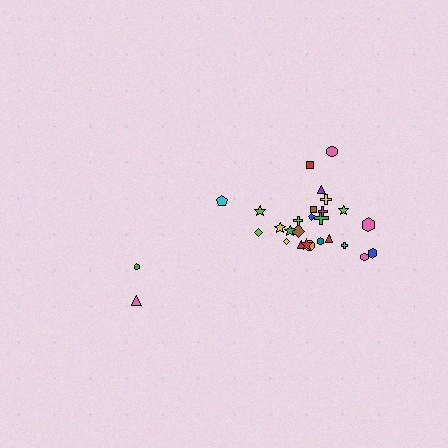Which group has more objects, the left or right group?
The right group.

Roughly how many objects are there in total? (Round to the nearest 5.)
Roughly 30 objects in total.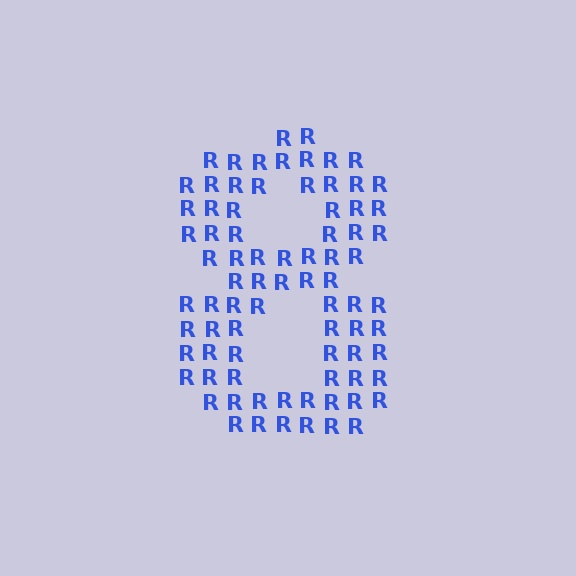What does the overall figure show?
The overall figure shows the digit 8.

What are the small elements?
The small elements are letter R's.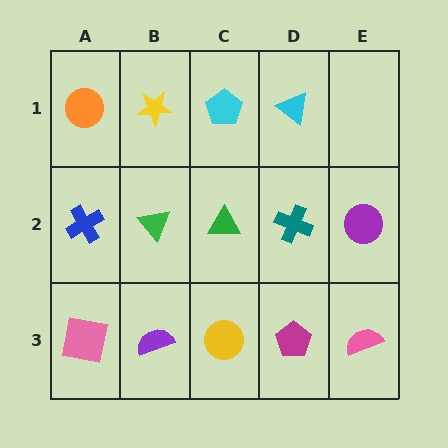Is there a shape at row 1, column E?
No, that cell is empty.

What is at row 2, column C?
A green triangle.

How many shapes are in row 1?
4 shapes.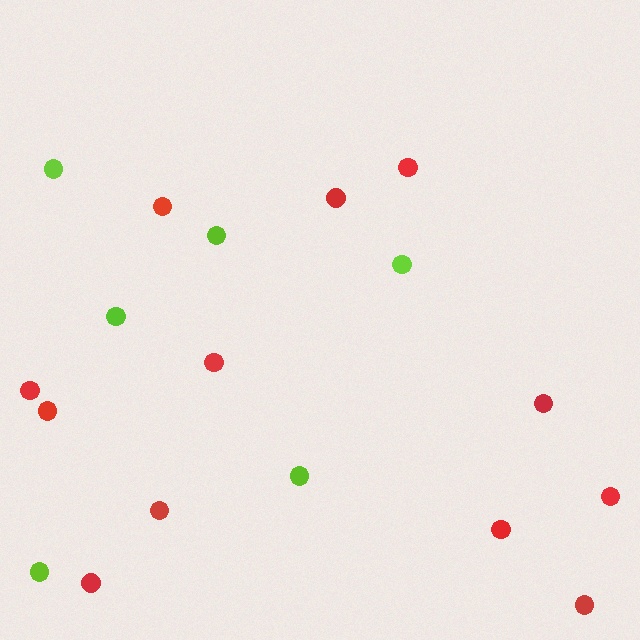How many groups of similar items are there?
There are 2 groups: one group of red circles (12) and one group of lime circles (6).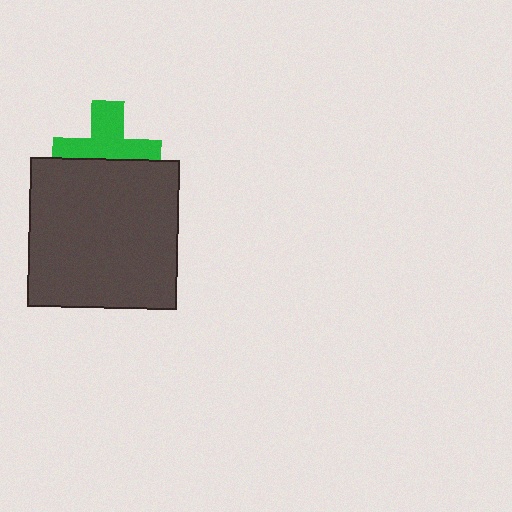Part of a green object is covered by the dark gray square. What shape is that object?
It is a cross.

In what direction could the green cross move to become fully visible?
The green cross could move up. That would shift it out from behind the dark gray square entirely.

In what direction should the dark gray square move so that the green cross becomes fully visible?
The dark gray square should move down. That is the shortest direction to clear the overlap and leave the green cross fully visible.